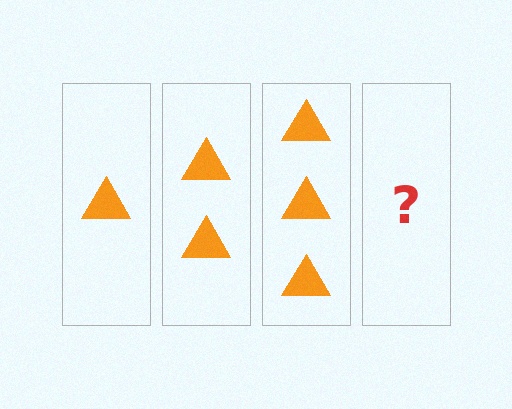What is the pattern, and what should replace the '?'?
The pattern is that each step adds one more triangle. The '?' should be 4 triangles.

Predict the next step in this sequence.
The next step is 4 triangles.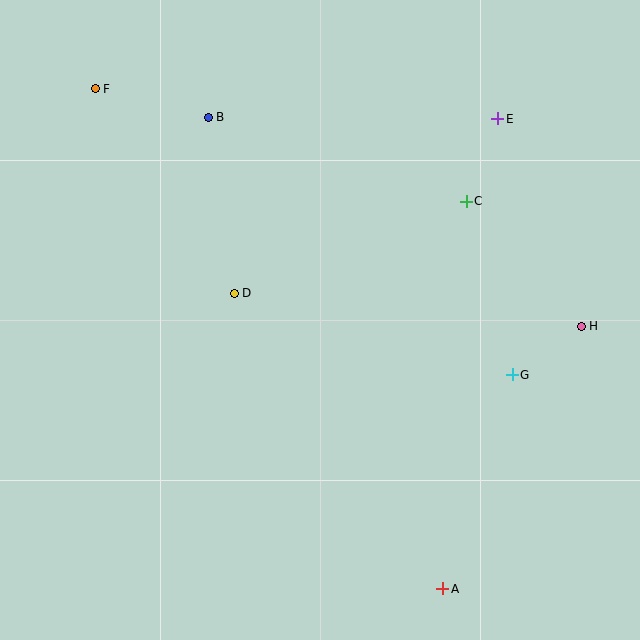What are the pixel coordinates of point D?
Point D is at (234, 293).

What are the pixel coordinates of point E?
Point E is at (498, 119).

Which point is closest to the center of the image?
Point D at (234, 293) is closest to the center.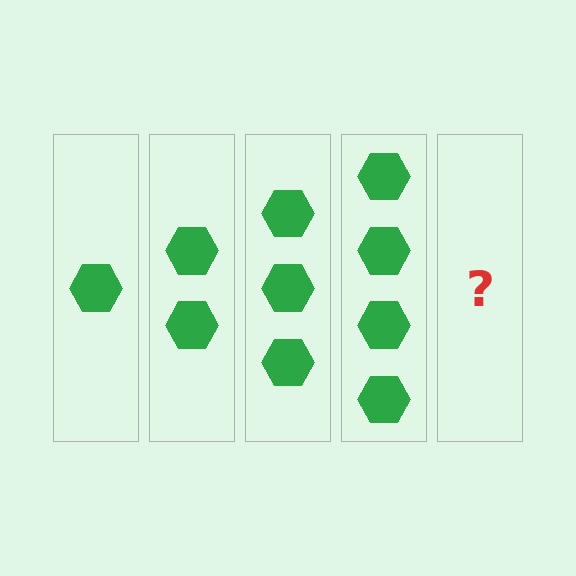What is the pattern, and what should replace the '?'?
The pattern is that each step adds one more hexagon. The '?' should be 5 hexagons.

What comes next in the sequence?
The next element should be 5 hexagons.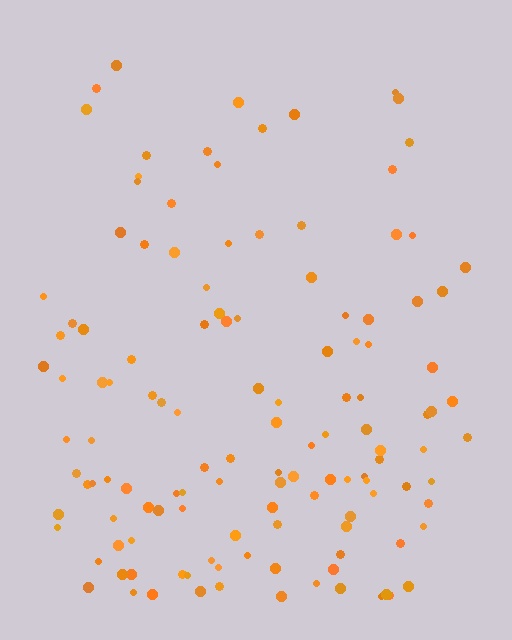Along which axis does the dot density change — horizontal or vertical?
Vertical.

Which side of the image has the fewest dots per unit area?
The top.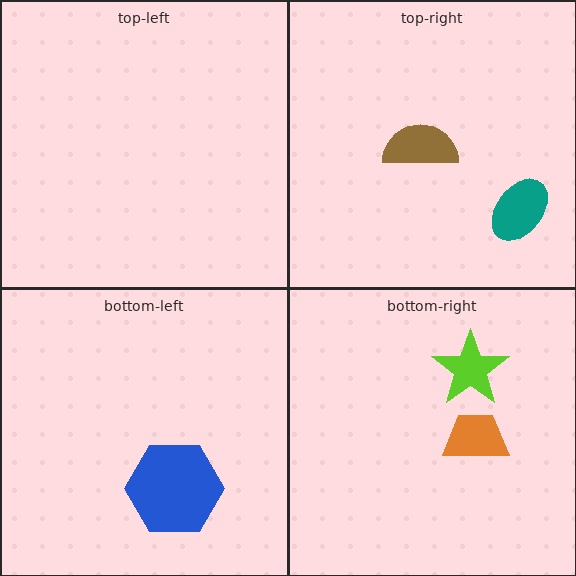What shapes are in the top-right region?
The teal ellipse, the brown semicircle.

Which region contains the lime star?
The bottom-right region.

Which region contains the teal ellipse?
The top-right region.